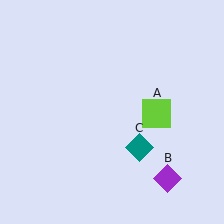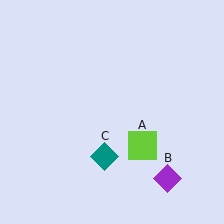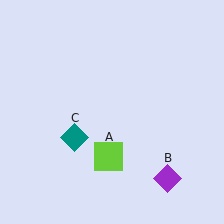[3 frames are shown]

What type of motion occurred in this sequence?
The lime square (object A), teal diamond (object C) rotated clockwise around the center of the scene.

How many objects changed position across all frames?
2 objects changed position: lime square (object A), teal diamond (object C).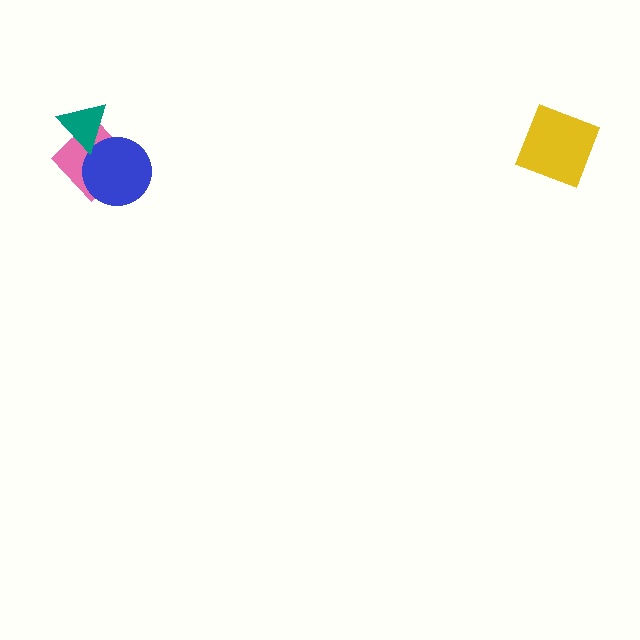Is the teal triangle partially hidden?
No, no other shape covers it.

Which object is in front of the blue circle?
The teal triangle is in front of the blue circle.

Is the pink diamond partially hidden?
Yes, it is partially covered by another shape.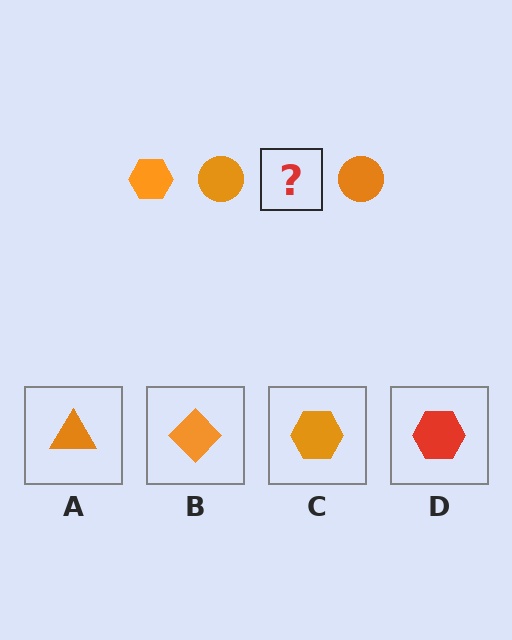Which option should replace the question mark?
Option C.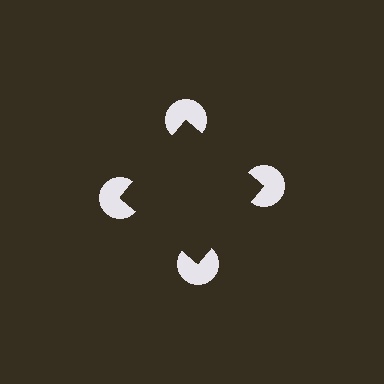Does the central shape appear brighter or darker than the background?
It typically appears slightly darker than the background, even though no actual brightness change is drawn.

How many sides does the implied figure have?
4 sides.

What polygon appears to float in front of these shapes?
An illusory square — its edges are inferred from the aligned wedge cuts in the pac-man discs, not physically drawn.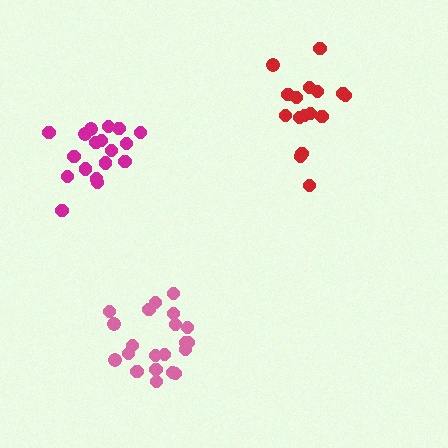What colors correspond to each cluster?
The clusters are colored: red, pink, magenta.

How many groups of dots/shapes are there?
There are 3 groups.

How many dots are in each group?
Group 1: 16 dots, Group 2: 21 dots, Group 3: 18 dots (55 total).